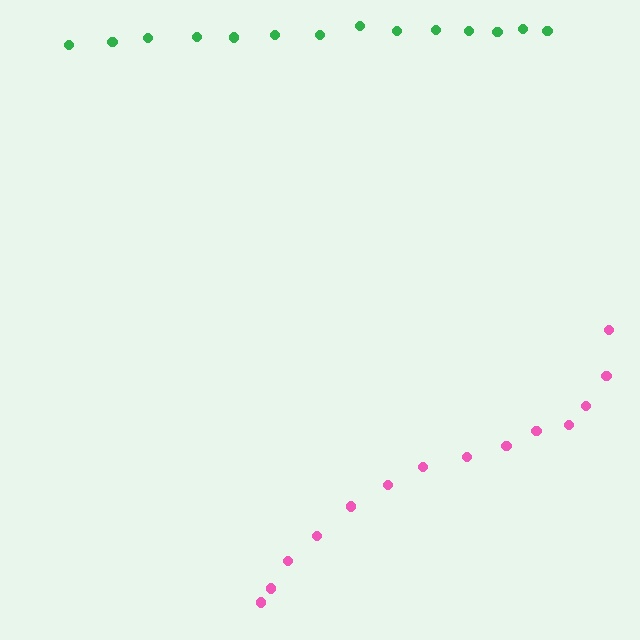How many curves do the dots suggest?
There are 2 distinct paths.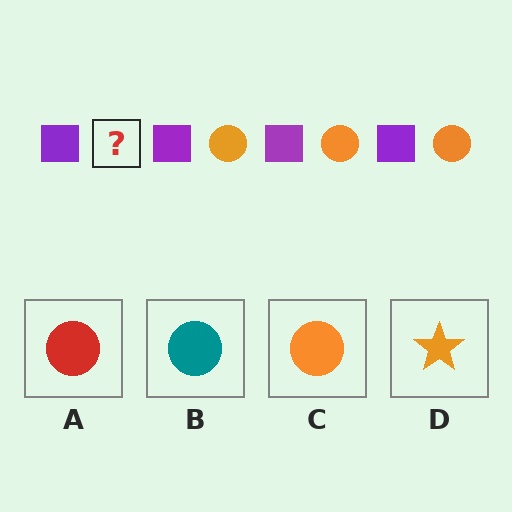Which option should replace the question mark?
Option C.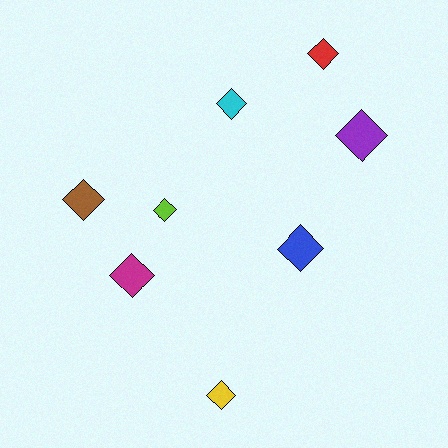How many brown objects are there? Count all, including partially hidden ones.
There is 1 brown object.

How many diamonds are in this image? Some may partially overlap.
There are 8 diamonds.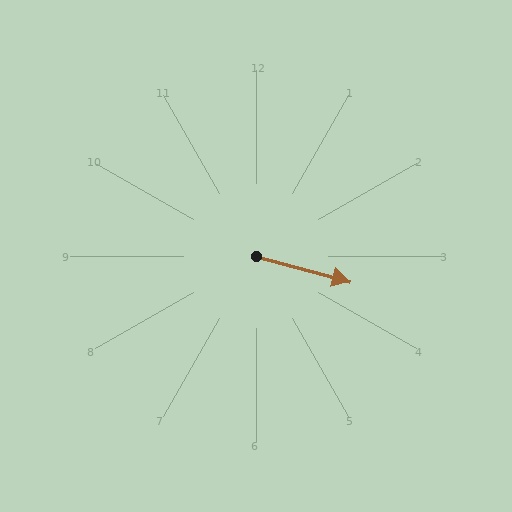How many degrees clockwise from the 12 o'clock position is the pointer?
Approximately 105 degrees.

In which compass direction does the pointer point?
East.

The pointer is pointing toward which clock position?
Roughly 4 o'clock.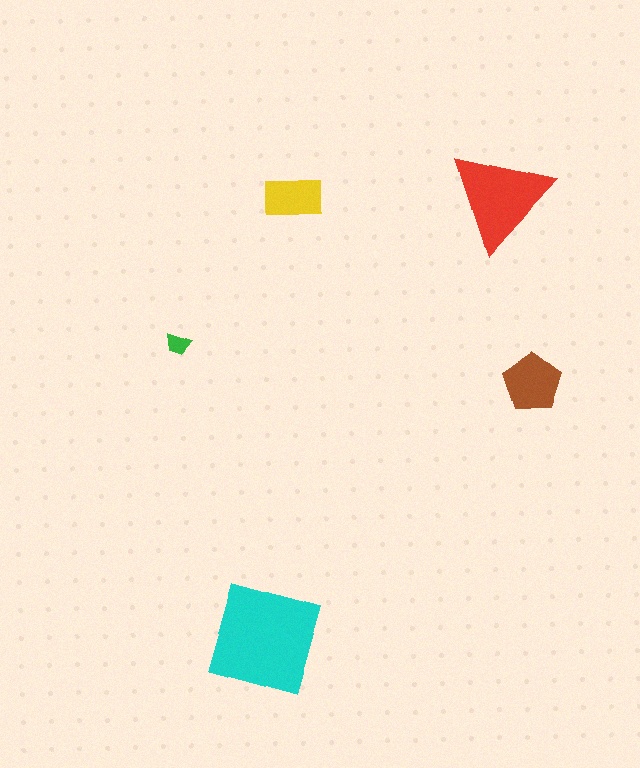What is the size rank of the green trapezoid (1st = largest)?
5th.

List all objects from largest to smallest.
The cyan square, the red triangle, the brown pentagon, the yellow rectangle, the green trapezoid.